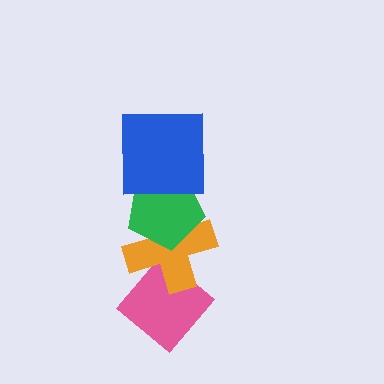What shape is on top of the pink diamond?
The orange cross is on top of the pink diamond.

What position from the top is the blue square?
The blue square is 1st from the top.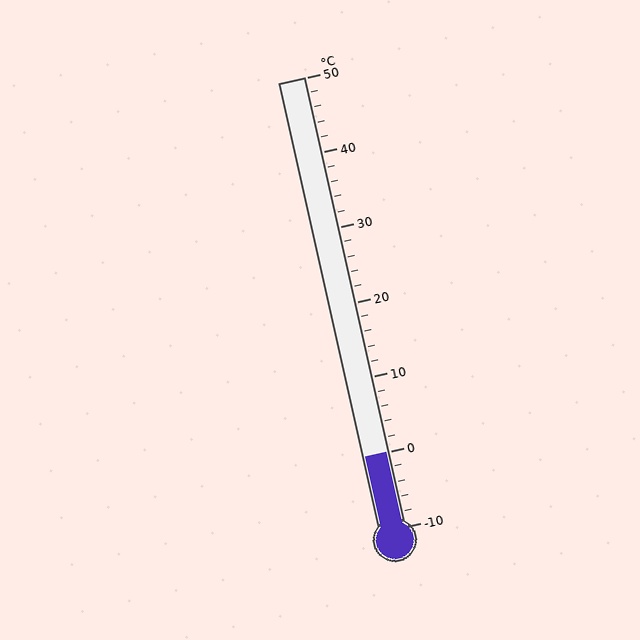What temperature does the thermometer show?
The thermometer shows approximately 0°C.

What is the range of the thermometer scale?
The thermometer scale ranges from -10°C to 50°C.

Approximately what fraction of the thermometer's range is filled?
The thermometer is filled to approximately 15% of its range.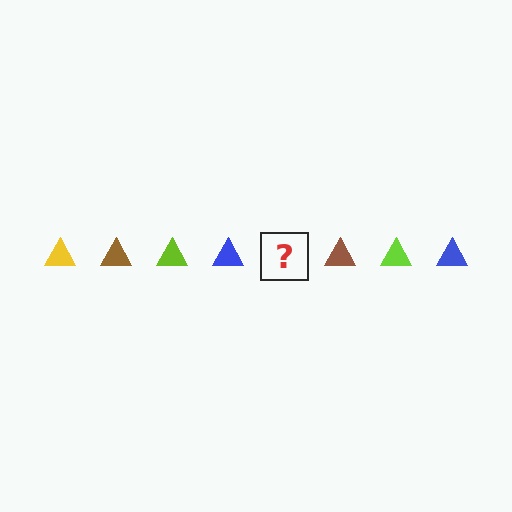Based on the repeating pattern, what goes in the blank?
The blank should be a yellow triangle.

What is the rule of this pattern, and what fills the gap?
The rule is that the pattern cycles through yellow, brown, lime, blue triangles. The gap should be filled with a yellow triangle.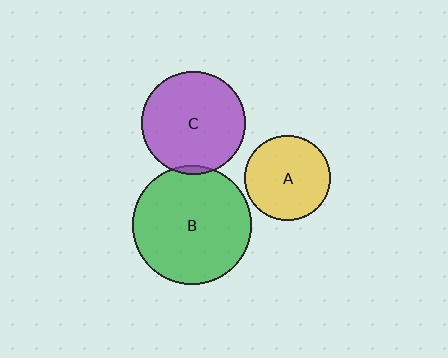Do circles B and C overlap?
Yes.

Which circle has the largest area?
Circle B (green).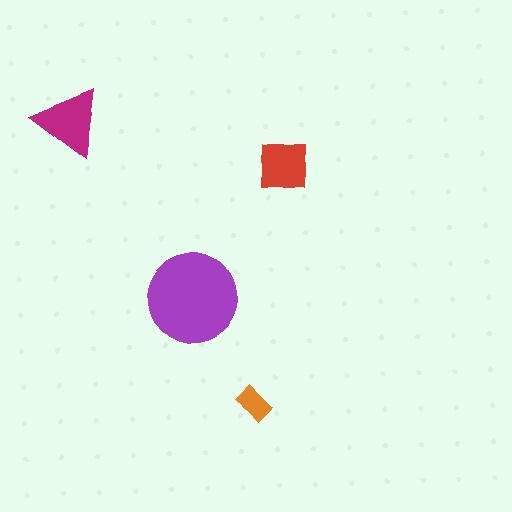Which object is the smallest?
The orange rectangle.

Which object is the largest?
The purple circle.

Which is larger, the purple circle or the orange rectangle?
The purple circle.